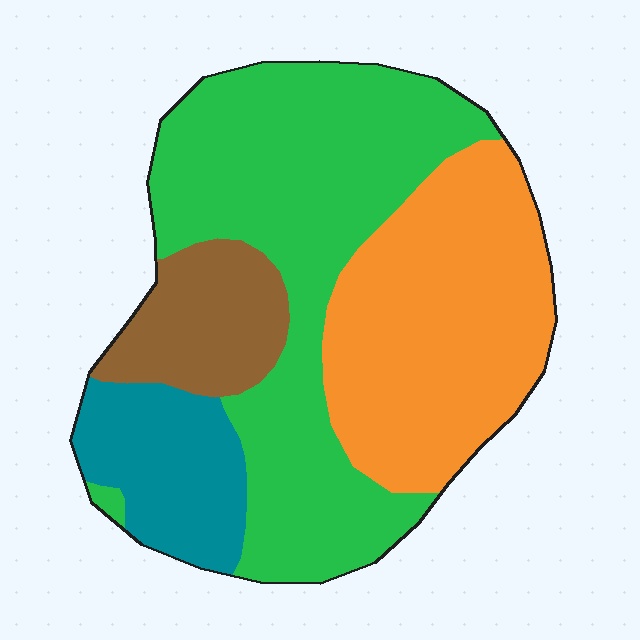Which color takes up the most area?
Green, at roughly 45%.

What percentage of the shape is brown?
Brown covers around 10% of the shape.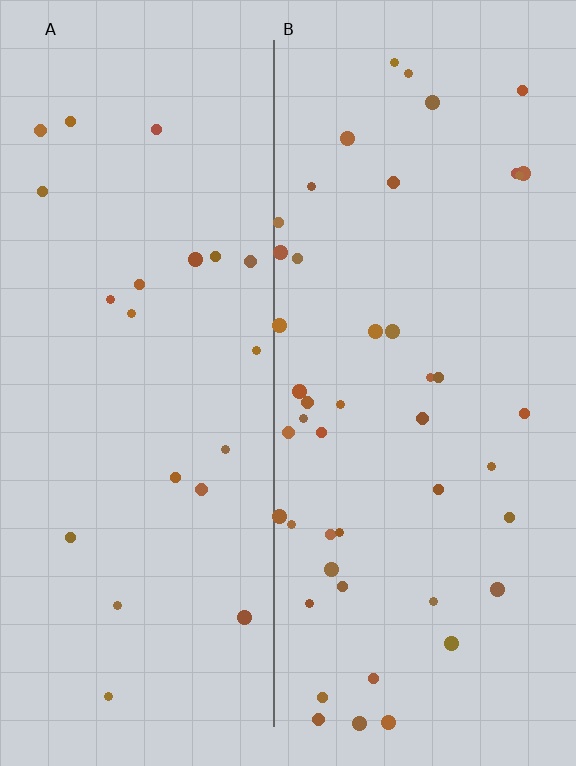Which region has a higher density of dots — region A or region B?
B (the right).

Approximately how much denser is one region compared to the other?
Approximately 2.2× — region B over region A.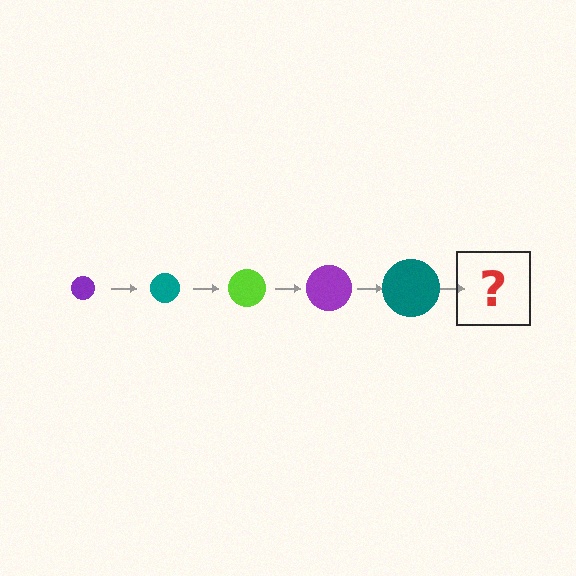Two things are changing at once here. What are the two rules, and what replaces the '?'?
The two rules are that the circle grows larger each step and the color cycles through purple, teal, and lime. The '?' should be a lime circle, larger than the previous one.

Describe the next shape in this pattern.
It should be a lime circle, larger than the previous one.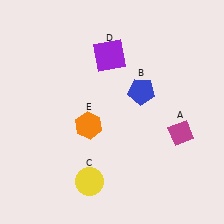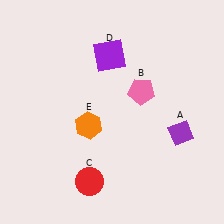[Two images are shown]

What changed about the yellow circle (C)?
In Image 1, C is yellow. In Image 2, it changed to red.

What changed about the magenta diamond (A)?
In Image 1, A is magenta. In Image 2, it changed to purple.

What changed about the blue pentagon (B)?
In Image 1, B is blue. In Image 2, it changed to pink.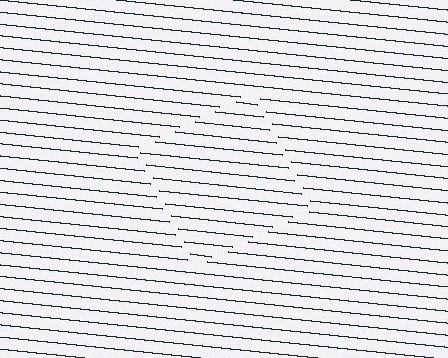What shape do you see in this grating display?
An illusory square. The interior of the shape contains the same grating, shifted by half a period — the contour is defined by the phase discontinuity where line-ends from the inner and outer gratings abut.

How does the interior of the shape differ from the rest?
The interior of the shape contains the same grating, shifted by half a period — the contour is defined by the phase discontinuity where line-ends from the inner and outer gratings abut.